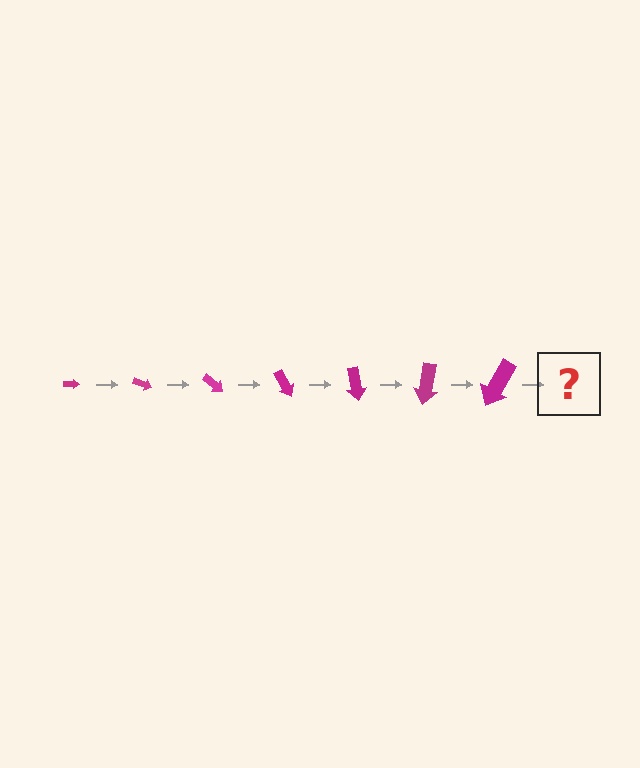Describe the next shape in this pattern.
It should be an arrow, larger than the previous one and rotated 140 degrees from the start.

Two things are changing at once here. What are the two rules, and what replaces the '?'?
The two rules are that the arrow grows larger each step and it rotates 20 degrees each step. The '?' should be an arrow, larger than the previous one and rotated 140 degrees from the start.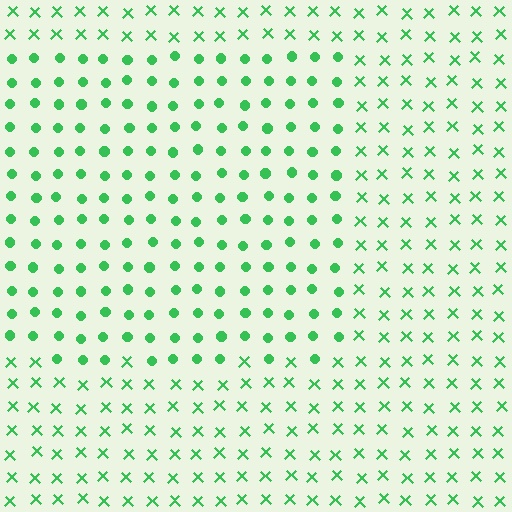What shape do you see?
I see a rectangle.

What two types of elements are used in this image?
The image uses circles inside the rectangle region and X marks outside it.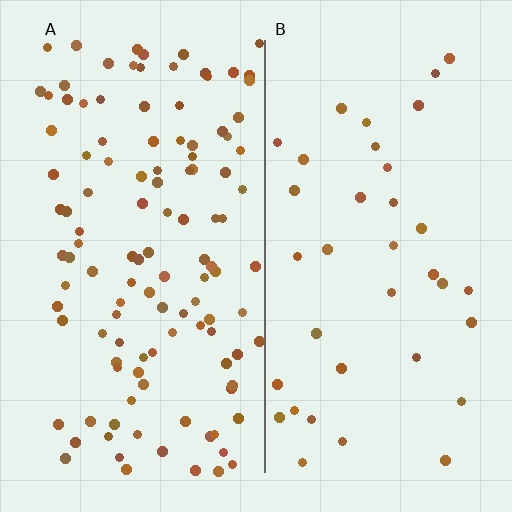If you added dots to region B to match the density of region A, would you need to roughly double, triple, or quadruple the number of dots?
Approximately triple.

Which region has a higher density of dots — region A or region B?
A (the left).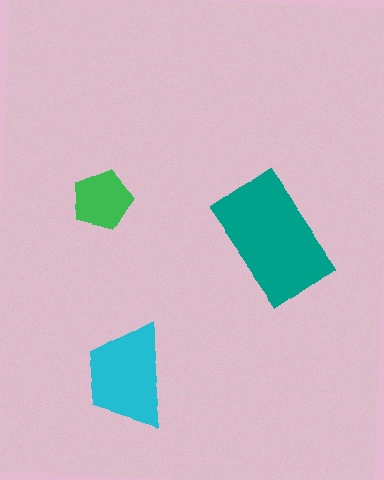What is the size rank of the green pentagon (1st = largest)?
3rd.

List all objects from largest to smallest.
The teal rectangle, the cyan trapezoid, the green pentagon.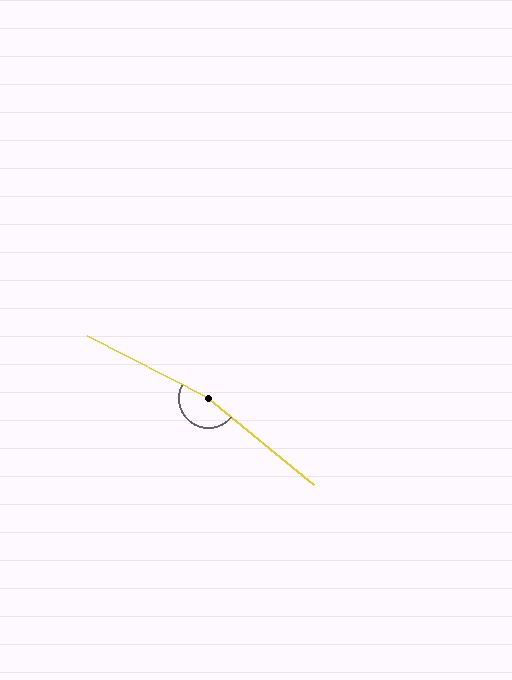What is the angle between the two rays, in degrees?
Approximately 168 degrees.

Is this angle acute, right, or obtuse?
It is obtuse.